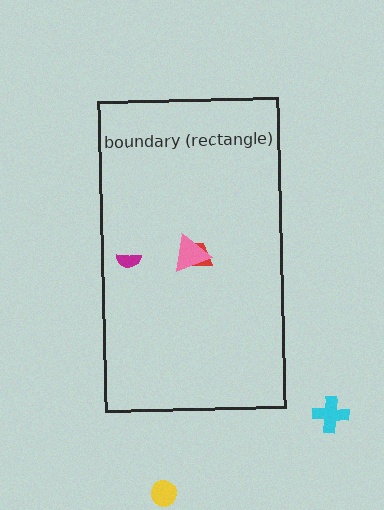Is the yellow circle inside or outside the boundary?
Outside.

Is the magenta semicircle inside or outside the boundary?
Inside.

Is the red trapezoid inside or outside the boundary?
Inside.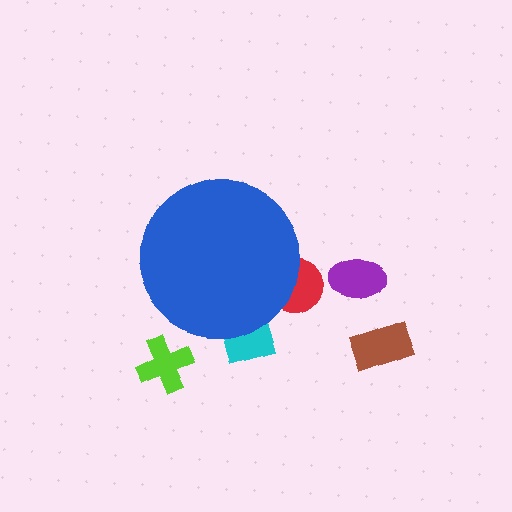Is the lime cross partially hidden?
No, the lime cross is fully visible.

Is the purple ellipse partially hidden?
No, the purple ellipse is fully visible.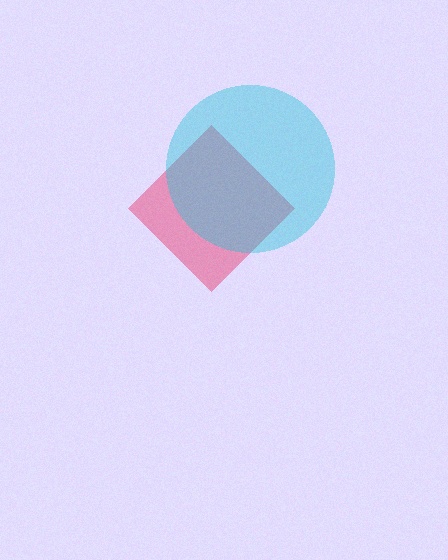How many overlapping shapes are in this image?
There are 2 overlapping shapes in the image.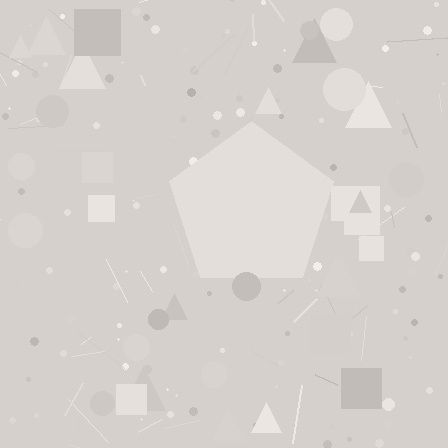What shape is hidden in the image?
A pentagon is hidden in the image.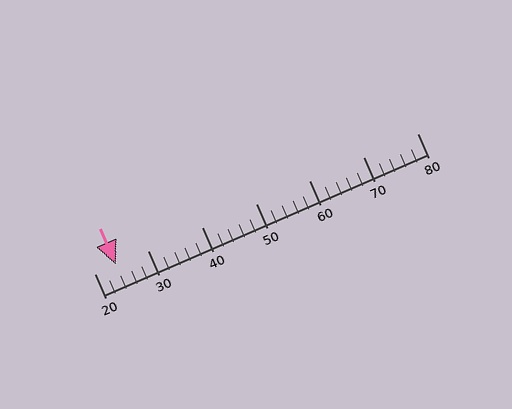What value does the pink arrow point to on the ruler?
The pink arrow points to approximately 24.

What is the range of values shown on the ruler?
The ruler shows values from 20 to 80.